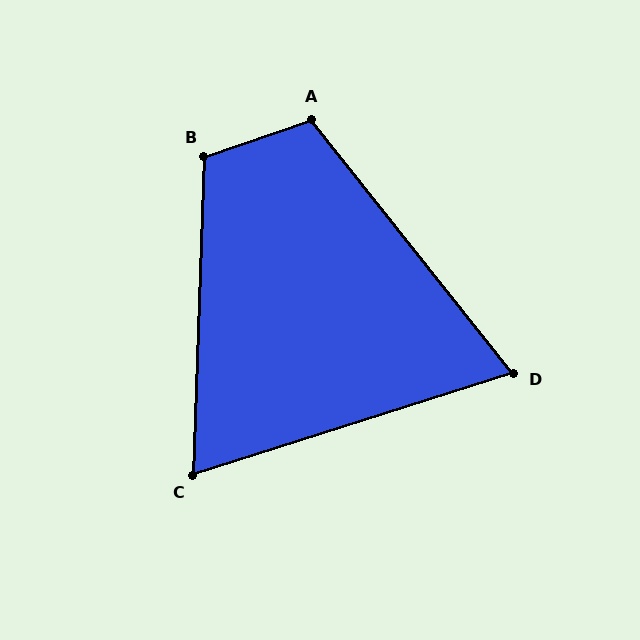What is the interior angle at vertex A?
Approximately 110 degrees (obtuse).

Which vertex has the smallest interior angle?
D, at approximately 69 degrees.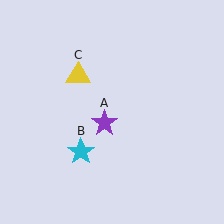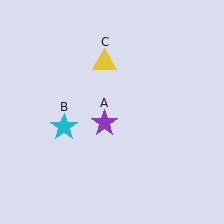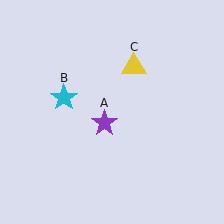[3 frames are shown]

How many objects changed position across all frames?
2 objects changed position: cyan star (object B), yellow triangle (object C).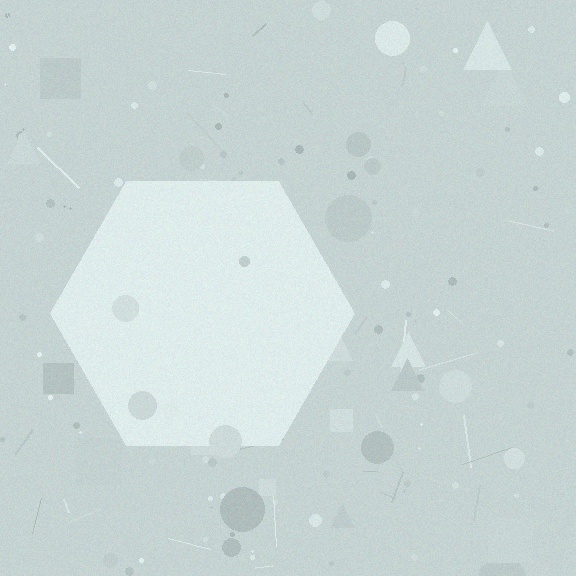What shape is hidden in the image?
A hexagon is hidden in the image.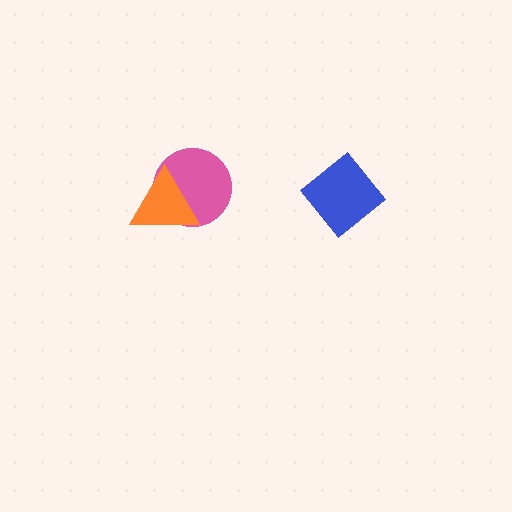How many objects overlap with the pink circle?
1 object overlaps with the pink circle.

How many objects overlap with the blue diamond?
0 objects overlap with the blue diamond.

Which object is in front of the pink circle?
The orange triangle is in front of the pink circle.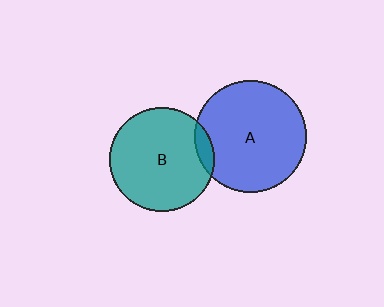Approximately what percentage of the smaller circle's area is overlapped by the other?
Approximately 10%.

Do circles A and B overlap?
Yes.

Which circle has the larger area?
Circle A (blue).